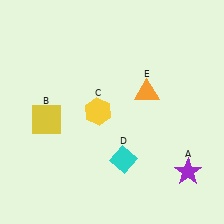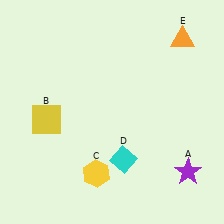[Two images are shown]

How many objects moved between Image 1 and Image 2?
2 objects moved between the two images.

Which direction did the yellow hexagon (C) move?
The yellow hexagon (C) moved down.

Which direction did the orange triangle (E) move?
The orange triangle (E) moved up.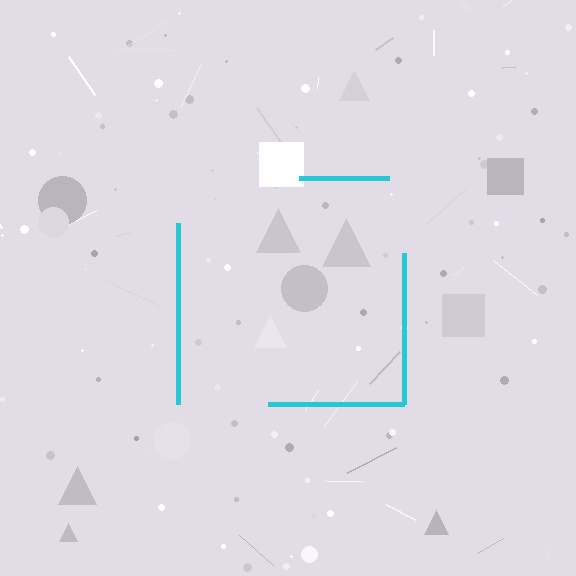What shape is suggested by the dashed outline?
The dashed outline suggests a square.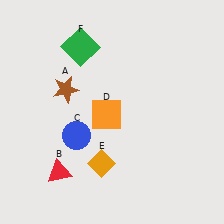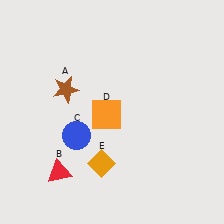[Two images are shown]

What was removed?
The green square (F) was removed in Image 2.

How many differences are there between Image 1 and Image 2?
There is 1 difference between the two images.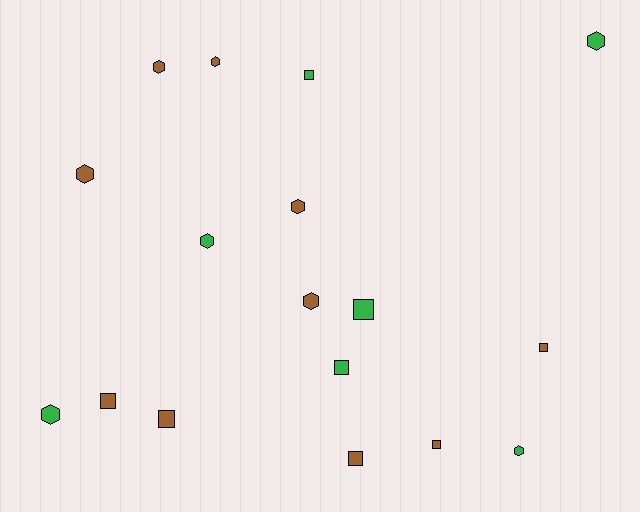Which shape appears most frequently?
Hexagon, with 9 objects.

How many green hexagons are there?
There are 4 green hexagons.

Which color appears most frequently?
Brown, with 10 objects.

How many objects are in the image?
There are 17 objects.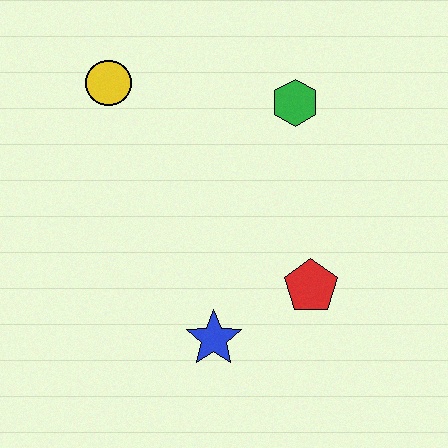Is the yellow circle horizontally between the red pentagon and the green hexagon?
No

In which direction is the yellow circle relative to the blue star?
The yellow circle is above the blue star.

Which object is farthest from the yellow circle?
The red pentagon is farthest from the yellow circle.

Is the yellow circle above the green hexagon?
Yes